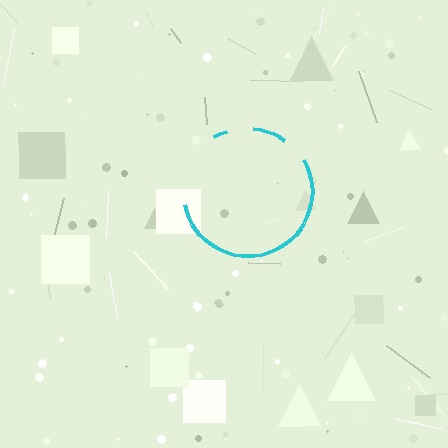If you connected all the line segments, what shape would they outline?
They would outline a circle.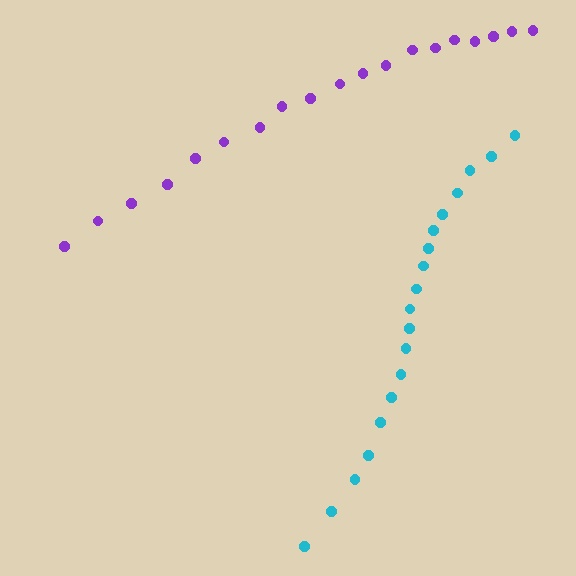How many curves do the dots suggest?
There are 2 distinct paths.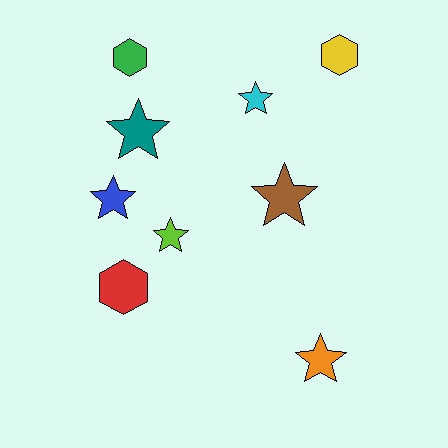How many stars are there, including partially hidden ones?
There are 6 stars.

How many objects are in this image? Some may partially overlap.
There are 9 objects.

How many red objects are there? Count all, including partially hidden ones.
There is 1 red object.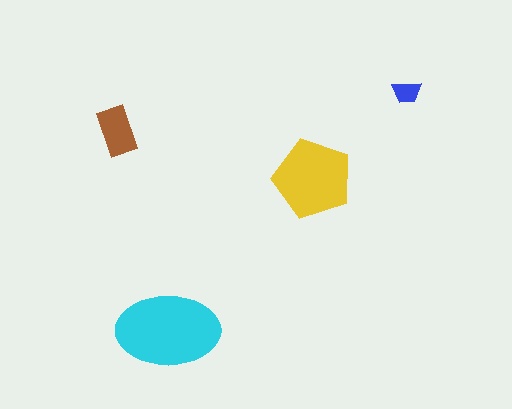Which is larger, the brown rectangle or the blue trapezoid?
The brown rectangle.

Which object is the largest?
The cyan ellipse.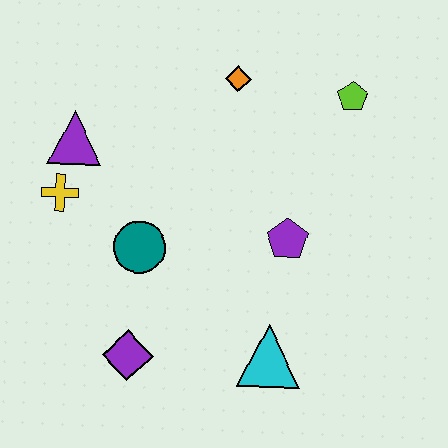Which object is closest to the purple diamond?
The teal circle is closest to the purple diamond.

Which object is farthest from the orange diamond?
The purple diamond is farthest from the orange diamond.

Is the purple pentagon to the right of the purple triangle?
Yes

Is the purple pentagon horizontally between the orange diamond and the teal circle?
No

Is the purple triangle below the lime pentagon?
Yes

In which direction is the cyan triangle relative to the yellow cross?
The cyan triangle is to the right of the yellow cross.